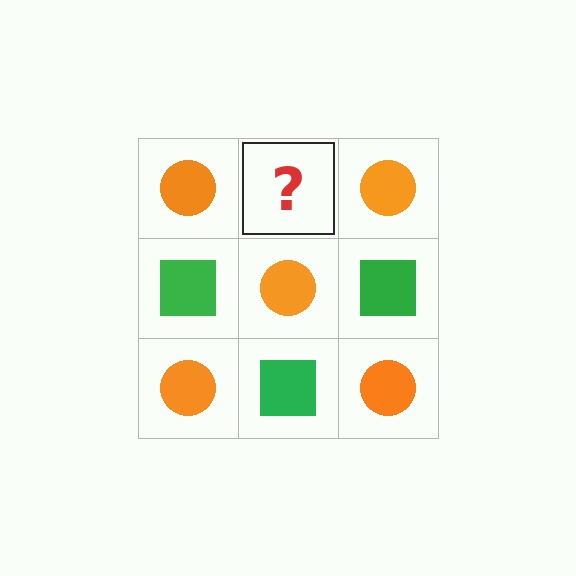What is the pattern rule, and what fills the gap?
The rule is that it alternates orange circle and green square in a checkerboard pattern. The gap should be filled with a green square.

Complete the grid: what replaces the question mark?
The question mark should be replaced with a green square.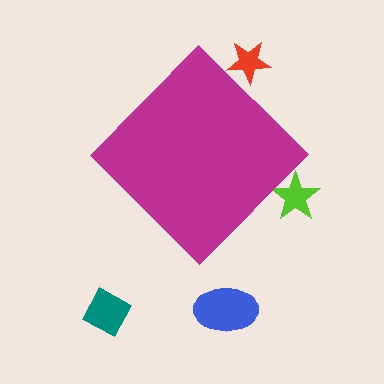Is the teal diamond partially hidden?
No, the teal diamond is fully visible.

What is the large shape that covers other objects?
A magenta diamond.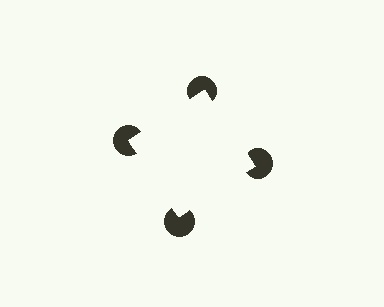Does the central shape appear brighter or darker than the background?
It typically appears slightly brighter than the background, even though no actual brightness change is drawn.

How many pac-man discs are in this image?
There are 4 — one at each vertex of the illusory square.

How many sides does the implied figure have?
4 sides.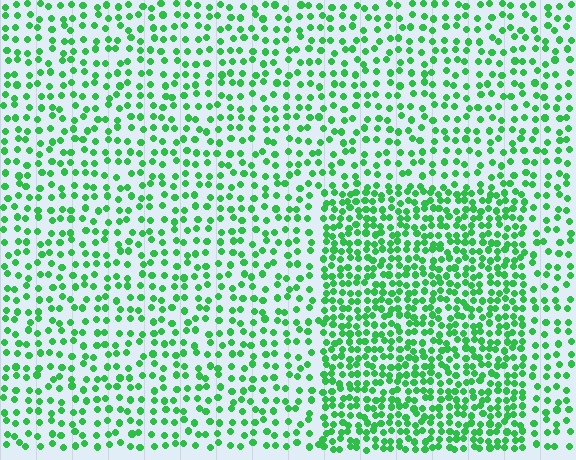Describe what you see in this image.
The image contains small green elements arranged at two different densities. A rectangle-shaped region is visible where the elements are more densely packed than the surrounding area.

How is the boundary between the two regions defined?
The boundary is defined by a change in element density (approximately 1.9x ratio). All elements are the same color, size, and shape.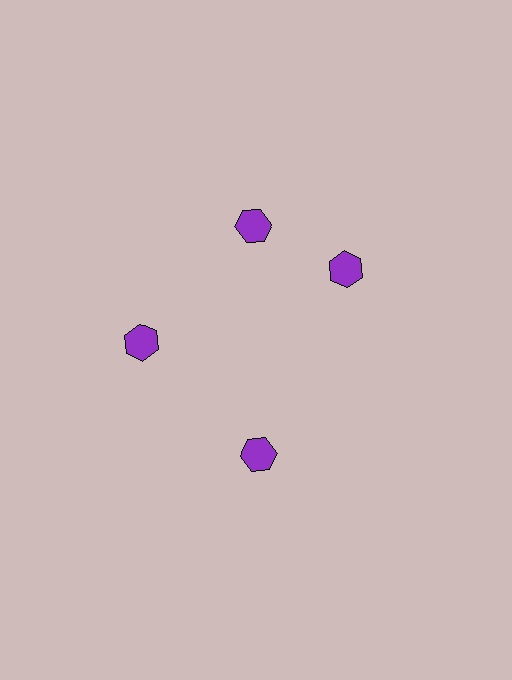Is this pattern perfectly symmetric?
No. The 4 purple hexagons are arranged in a ring, but one element near the 3 o'clock position is rotated out of alignment along the ring, breaking the 4-fold rotational symmetry.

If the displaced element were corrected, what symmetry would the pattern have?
It would have 4-fold rotational symmetry — the pattern would map onto itself every 90 degrees.